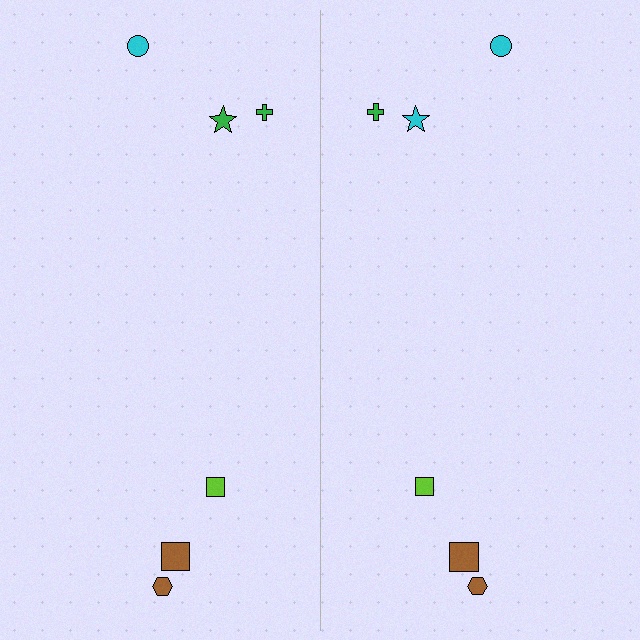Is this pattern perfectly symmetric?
No, the pattern is not perfectly symmetric. The cyan star on the right side breaks the symmetry — its mirror counterpart is green.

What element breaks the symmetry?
The cyan star on the right side breaks the symmetry — its mirror counterpart is green.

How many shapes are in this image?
There are 12 shapes in this image.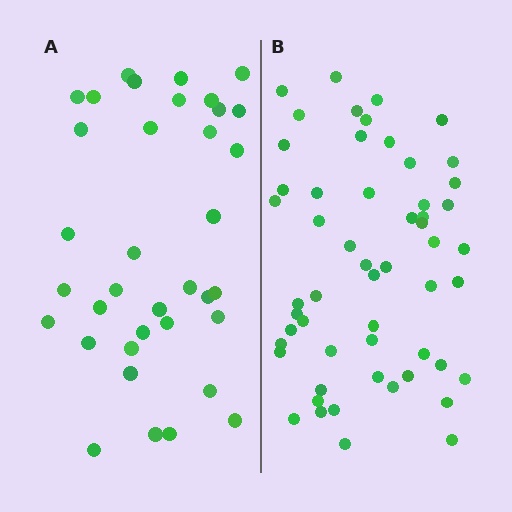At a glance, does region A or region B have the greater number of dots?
Region B (the right region) has more dots.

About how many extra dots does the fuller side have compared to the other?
Region B has approximately 20 more dots than region A.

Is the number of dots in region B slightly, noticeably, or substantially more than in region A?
Region B has substantially more. The ratio is roughly 1.5 to 1.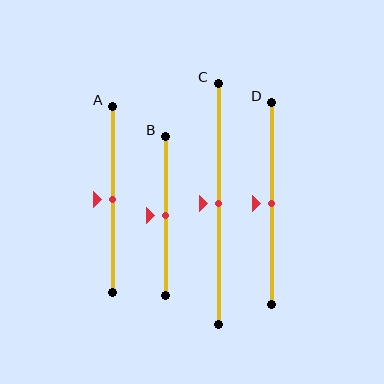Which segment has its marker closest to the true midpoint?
Segment A has its marker closest to the true midpoint.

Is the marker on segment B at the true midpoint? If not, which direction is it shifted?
Yes, the marker on segment B is at the true midpoint.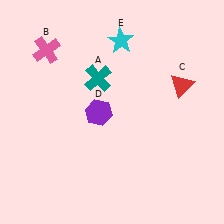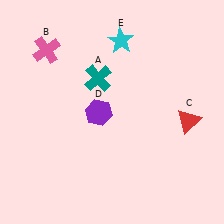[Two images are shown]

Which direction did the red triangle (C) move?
The red triangle (C) moved down.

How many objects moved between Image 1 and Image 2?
1 object moved between the two images.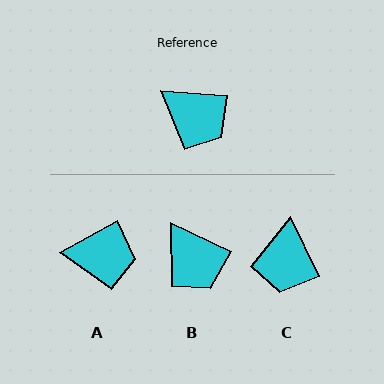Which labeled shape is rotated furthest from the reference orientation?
C, about 61 degrees away.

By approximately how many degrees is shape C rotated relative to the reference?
Approximately 61 degrees clockwise.